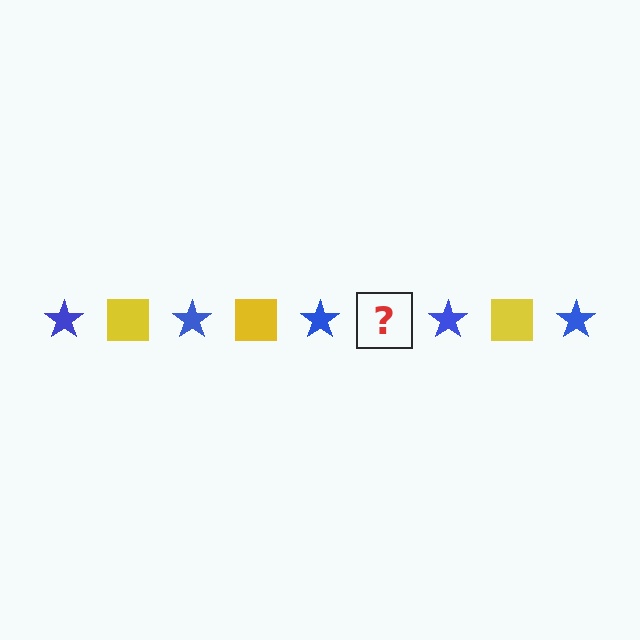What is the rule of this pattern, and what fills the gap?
The rule is that the pattern alternates between blue star and yellow square. The gap should be filled with a yellow square.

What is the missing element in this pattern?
The missing element is a yellow square.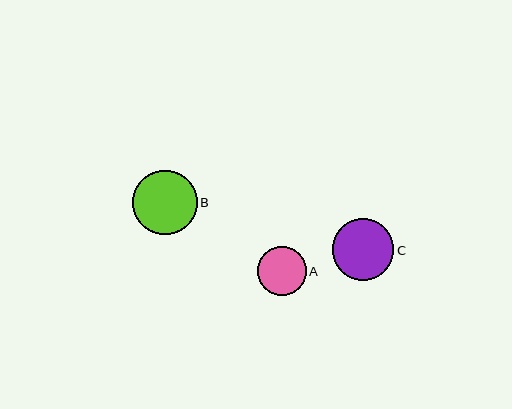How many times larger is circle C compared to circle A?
Circle C is approximately 1.3 times the size of circle A.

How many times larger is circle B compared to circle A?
Circle B is approximately 1.3 times the size of circle A.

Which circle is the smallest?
Circle A is the smallest with a size of approximately 48 pixels.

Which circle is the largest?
Circle B is the largest with a size of approximately 64 pixels.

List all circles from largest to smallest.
From largest to smallest: B, C, A.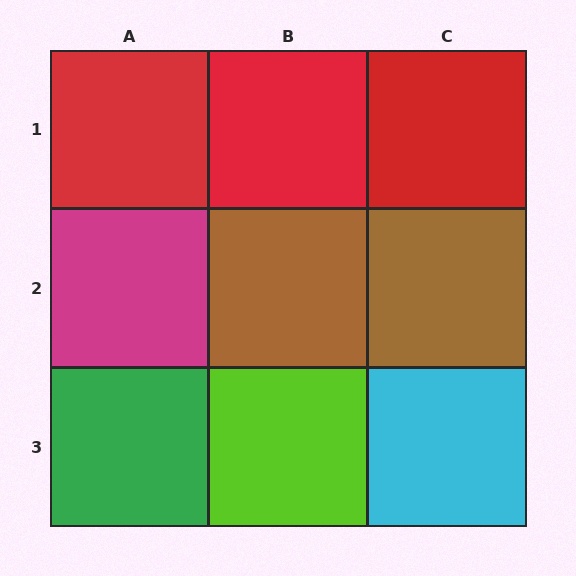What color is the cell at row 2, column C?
Brown.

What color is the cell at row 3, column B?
Lime.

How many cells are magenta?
1 cell is magenta.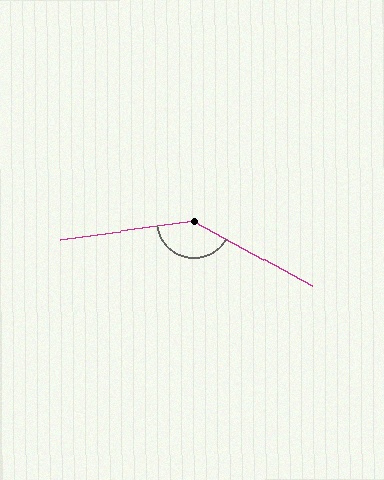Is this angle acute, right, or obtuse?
It is obtuse.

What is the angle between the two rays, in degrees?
Approximately 143 degrees.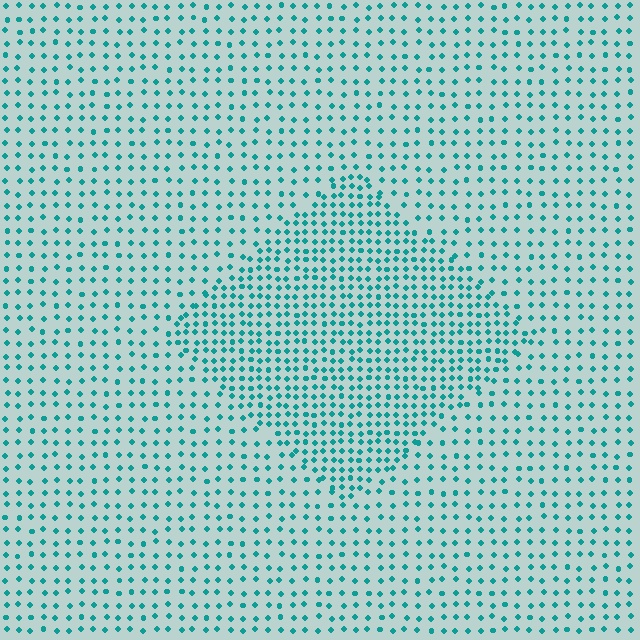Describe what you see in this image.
The image contains small teal elements arranged at two different densities. A diamond-shaped region is visible where the elements are more densely packed than the surrounding area.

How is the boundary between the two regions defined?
The boundary is defined by a change in element density (approximately 1.9x ratio). All elements are the same color, size, and shape.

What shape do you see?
I see a diamond.